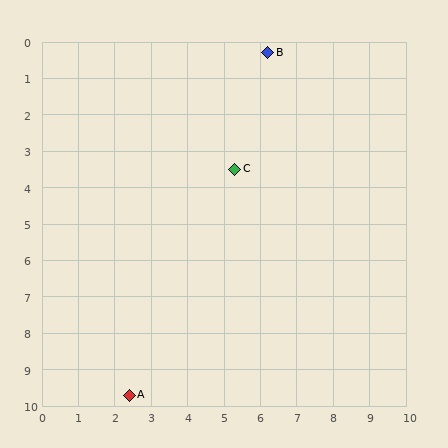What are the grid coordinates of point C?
Point C is at approximately (5.3, 3.5).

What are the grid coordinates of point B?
Point B is at approximately (6.2, 0.3).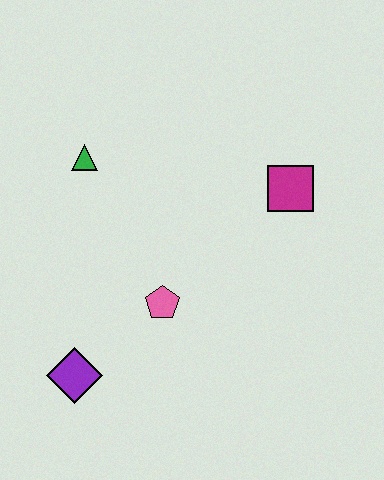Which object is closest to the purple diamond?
The pink pentagon is closest to the purple diamond.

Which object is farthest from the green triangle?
The purple diamond is farthest from the green triangle.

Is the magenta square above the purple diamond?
Yes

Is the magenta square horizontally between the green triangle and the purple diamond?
No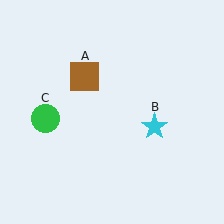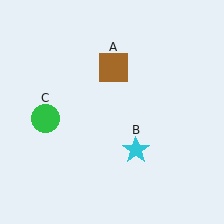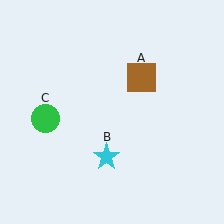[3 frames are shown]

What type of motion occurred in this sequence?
The brown square (object A), cyan star (object B) rotated clockwise around the center of the scene.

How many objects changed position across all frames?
2 objects changed position: brown square (object A), cyan star (object B).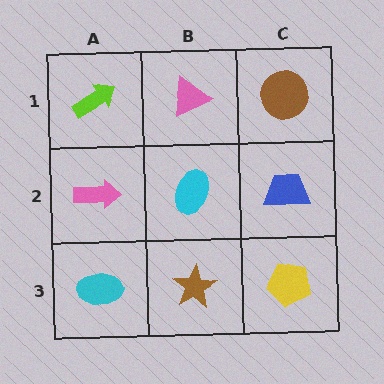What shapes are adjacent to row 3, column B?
A cyan ellipse (row 2, column B), a cyan ellipse (row 3, column A), a yellow pentagon (row 3, column C).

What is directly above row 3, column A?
A pink arrow.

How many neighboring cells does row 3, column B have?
3.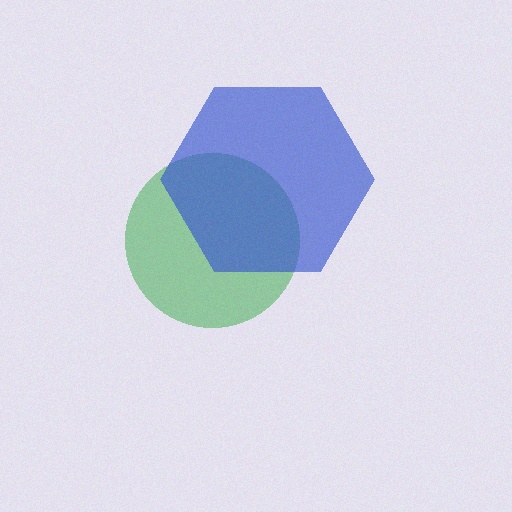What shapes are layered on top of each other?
The layered shapes are: a green circle, a blue hexagon.